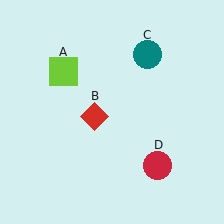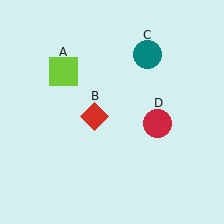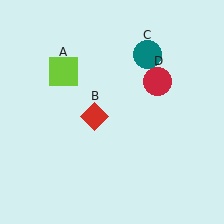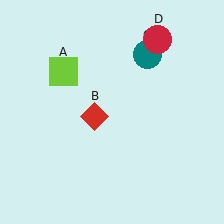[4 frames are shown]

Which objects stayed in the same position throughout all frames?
Lime square (object A) and red diamond (object B) and teal circle (object C) remained stationary.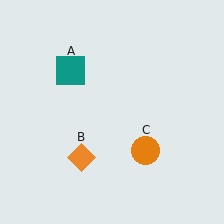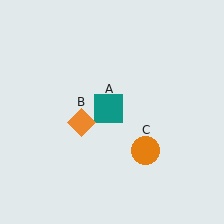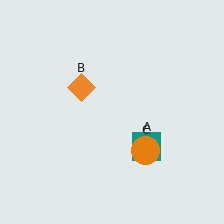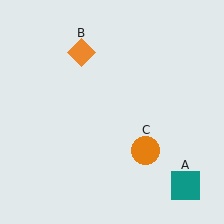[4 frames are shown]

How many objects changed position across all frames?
2 objects changed position: teal square (object A), orange diamond (object B).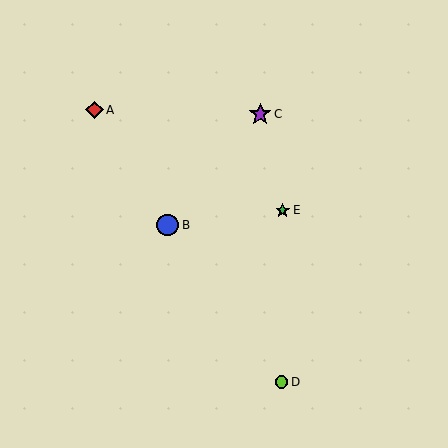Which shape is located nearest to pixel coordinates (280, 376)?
The lime circle (labeled D) at (281, 382) is nearest to that location.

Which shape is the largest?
The purple star (labeled C) is the largest.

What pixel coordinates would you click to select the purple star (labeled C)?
Click at (260, 114) to select the purple star C.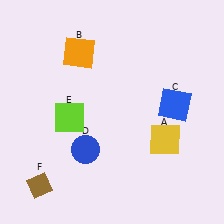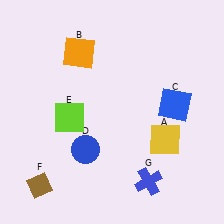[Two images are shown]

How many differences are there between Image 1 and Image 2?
There is 1 difference between the two images.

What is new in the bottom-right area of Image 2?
A blue cross (G) was added in the bottom-right area of Image 2.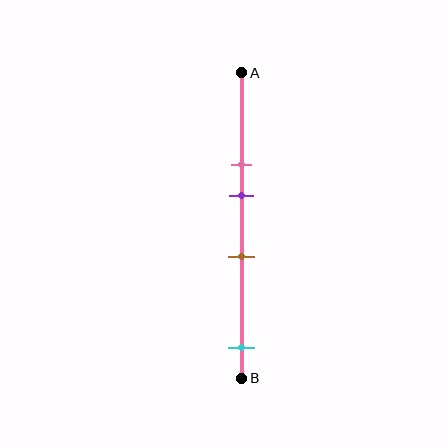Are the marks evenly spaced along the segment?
No, the marks are not evenly spaced.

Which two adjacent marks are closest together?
The pink and purple marks are the closest adjacent pair.